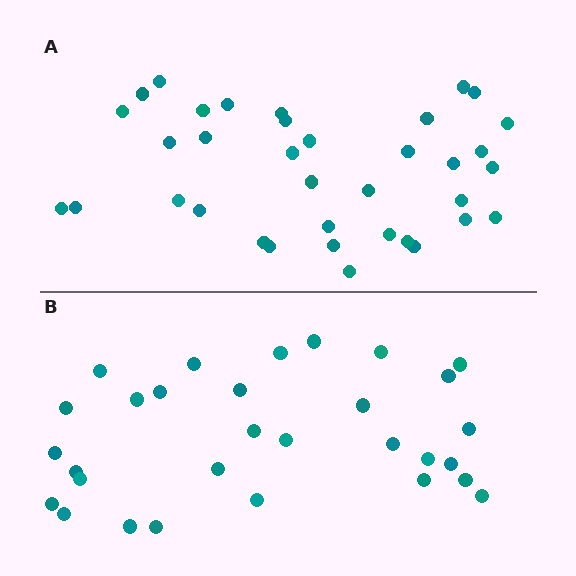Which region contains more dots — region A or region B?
Region A (the top region) has more dots.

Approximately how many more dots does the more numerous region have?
Region A has about 6 more dots than region B.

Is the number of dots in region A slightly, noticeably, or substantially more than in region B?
Region A has only slightly more — the two regions are fairly close. The ratio is roughly 1.2 to 1.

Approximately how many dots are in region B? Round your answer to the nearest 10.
About 30 dots.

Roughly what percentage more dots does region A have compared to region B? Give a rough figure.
About 20% more.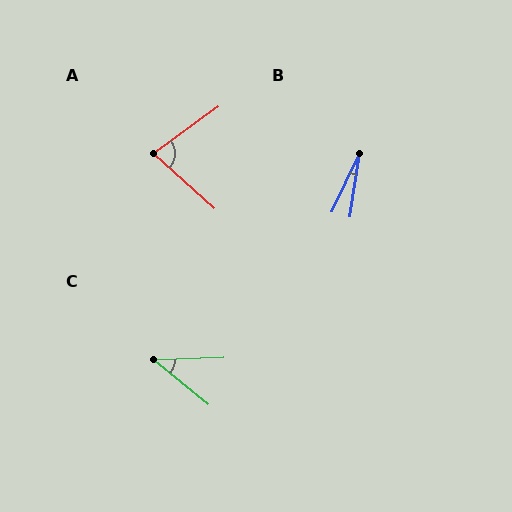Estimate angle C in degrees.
Approximately 41 degrees.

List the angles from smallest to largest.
B (17°), C (41°), A (78°).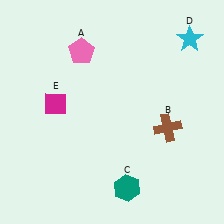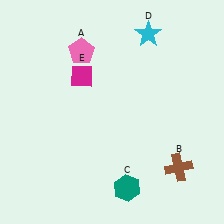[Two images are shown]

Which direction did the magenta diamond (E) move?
The magenta diamond (E) moved up.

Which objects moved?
The objects that moved are: the brown cross (B), the cyan star (D), the magenta diamond (E).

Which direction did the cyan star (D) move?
The cyan star (D) moved left.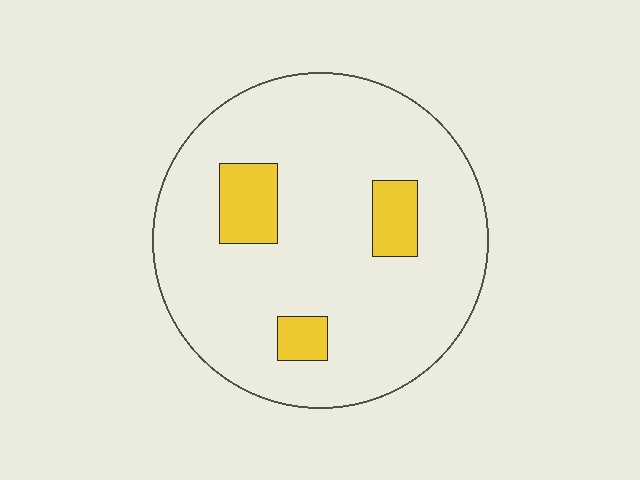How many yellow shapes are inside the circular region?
3.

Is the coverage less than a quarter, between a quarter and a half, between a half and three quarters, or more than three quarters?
Less than a quarter.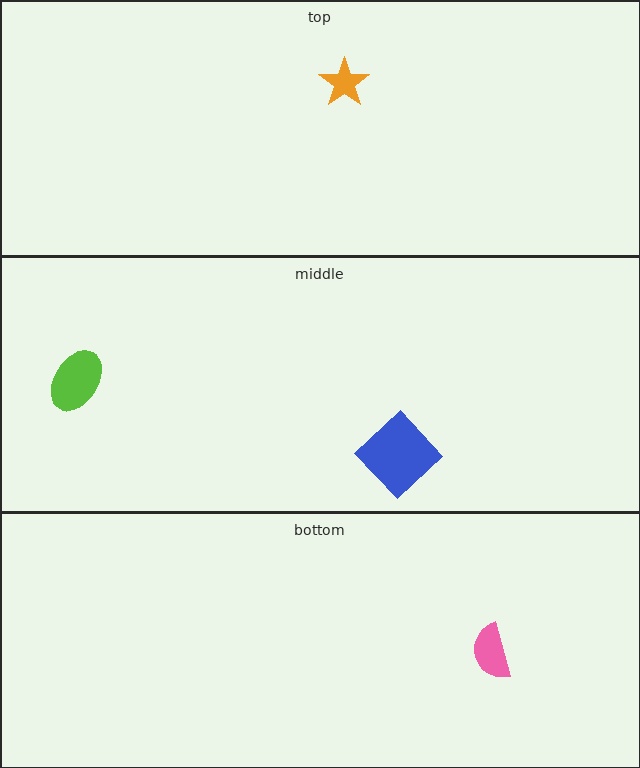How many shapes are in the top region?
1.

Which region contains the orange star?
The top region.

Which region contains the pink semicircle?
The bottom region.